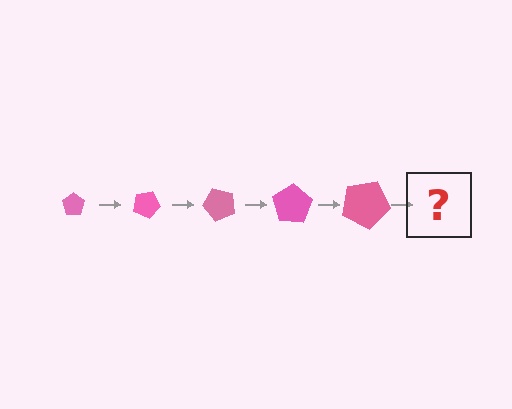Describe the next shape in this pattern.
It should be a pentagon, larger than the previous one and rotated 125 degrees from the start.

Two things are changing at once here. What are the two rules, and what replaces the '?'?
The two rules are that the pentagon grows larger each step and it rotates 25 degrees each step. The '?' should be a pentagon, larger than the previous one and rotated 125 degrees from the start.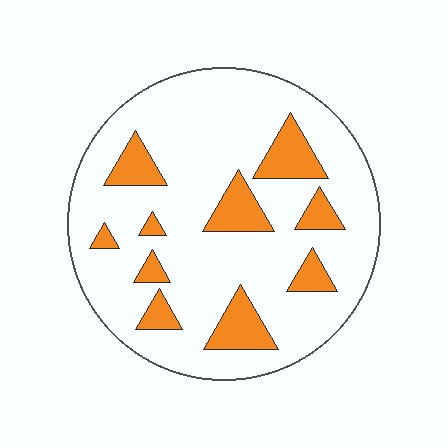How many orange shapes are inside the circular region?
10.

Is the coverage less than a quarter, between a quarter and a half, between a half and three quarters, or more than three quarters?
Less than a quarter.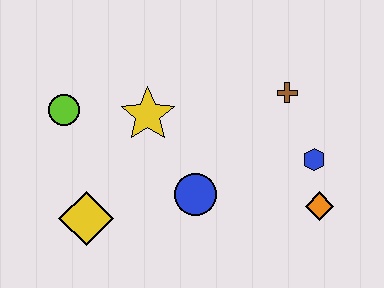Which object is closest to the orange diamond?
The blue hexagon is closest to the orange diamond.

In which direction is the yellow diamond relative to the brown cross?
The yellow diamond is to the left of the brown cross.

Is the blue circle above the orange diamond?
Yes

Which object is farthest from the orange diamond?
The lime circle is farthest from the orange diamond.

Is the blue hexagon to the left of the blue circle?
No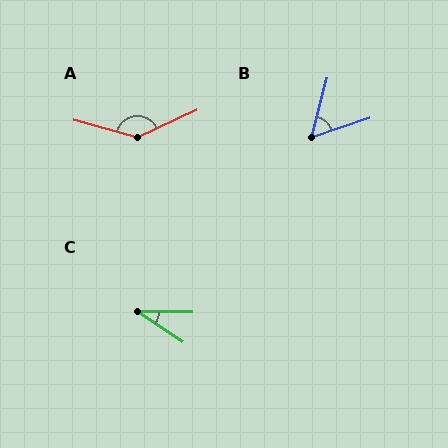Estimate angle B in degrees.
Approximately 57 degrees.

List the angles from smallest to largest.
C (33°), B (57°), A (140°).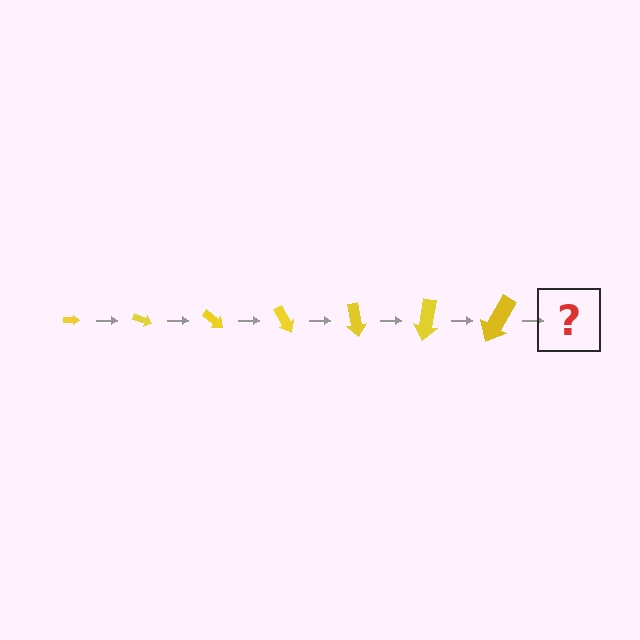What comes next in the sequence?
The next element should be an arrow, larger than the previous one and rotated 140 degrees from the start.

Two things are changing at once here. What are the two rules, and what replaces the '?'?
The two rules are that the arrow grows larger each step and it rotates 20 degrees each step. The '?' should be an arrow, larger than the previous one and rotated 140 degrees from the start.